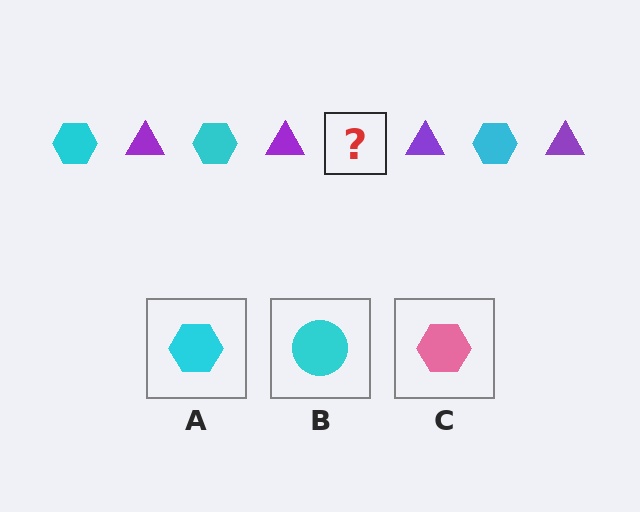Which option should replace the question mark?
Option A.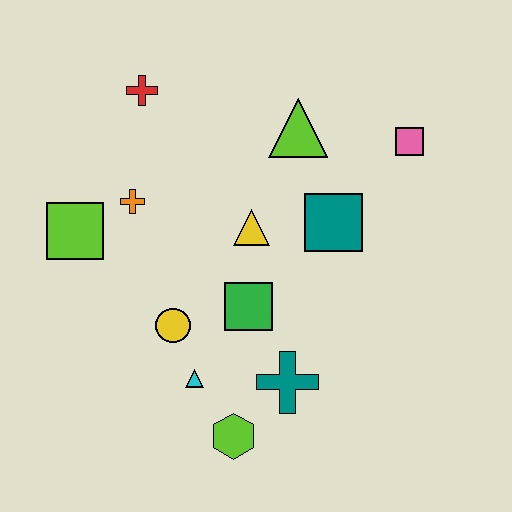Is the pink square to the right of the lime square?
Yes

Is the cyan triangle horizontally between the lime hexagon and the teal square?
No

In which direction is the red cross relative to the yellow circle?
The red cross is above the yellow circle.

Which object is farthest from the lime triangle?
The lime hexagon is farthest from the lime triangle.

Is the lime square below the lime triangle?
Yes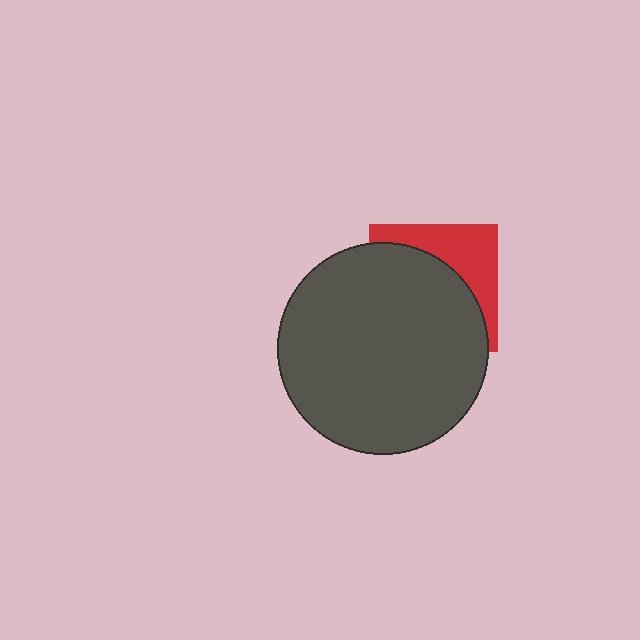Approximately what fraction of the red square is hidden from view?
Roughly 65% of the red square is hidden behind the dark gray circle.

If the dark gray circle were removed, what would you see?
You would see the complete red square.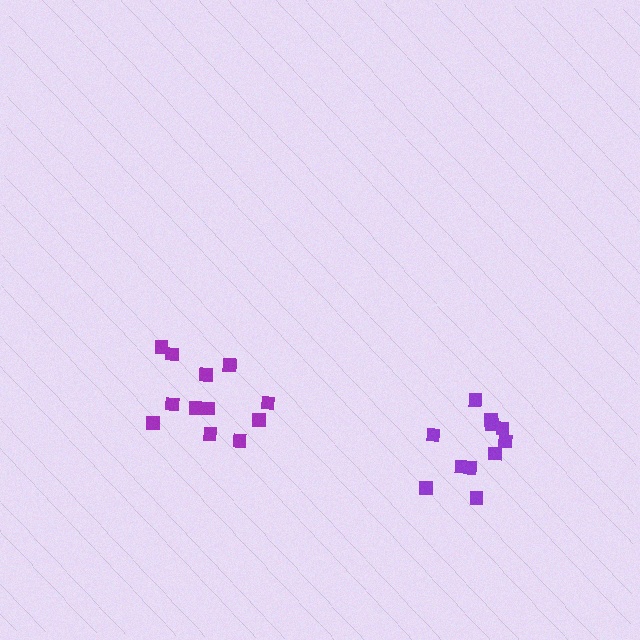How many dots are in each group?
Group 1: 11 dots, Group 2: 12 dots (23 total).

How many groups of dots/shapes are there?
There are 2 groups.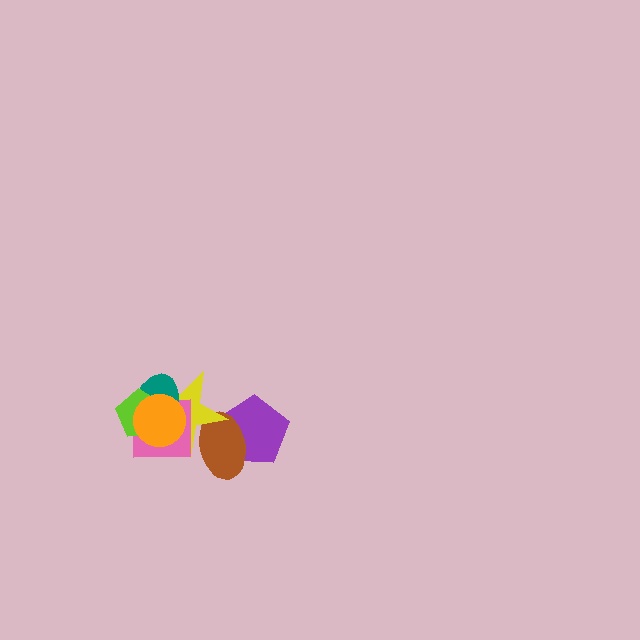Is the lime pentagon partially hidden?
Yes, it is partially covered by another shape.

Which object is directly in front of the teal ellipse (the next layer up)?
The lime pentagon is directly in front of the teal ellipse.